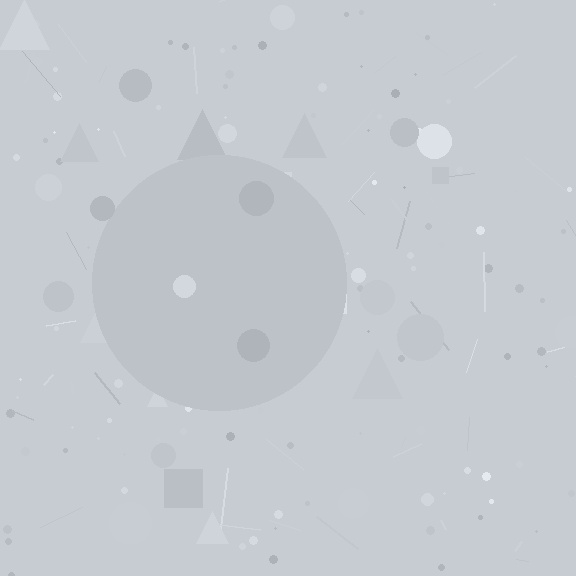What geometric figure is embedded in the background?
A circle is embedded in the background.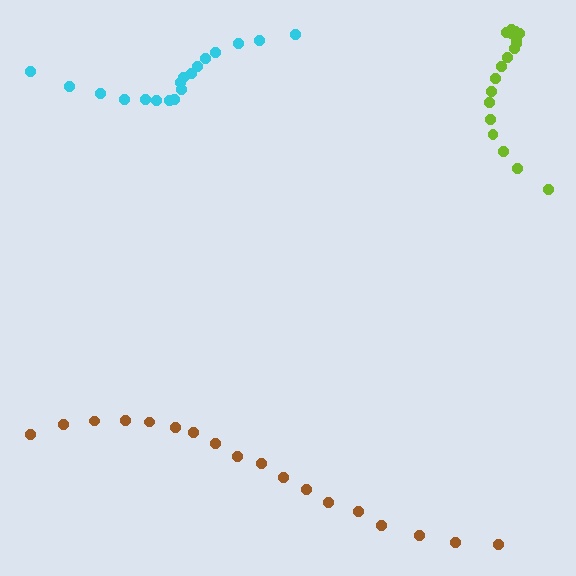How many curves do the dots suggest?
There are 3 distinct paths.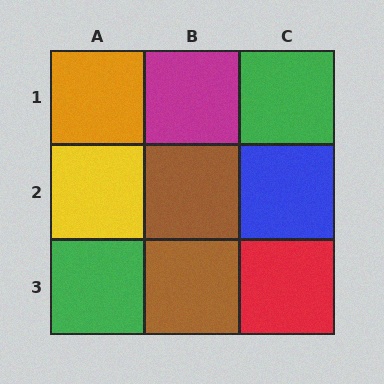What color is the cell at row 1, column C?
Green.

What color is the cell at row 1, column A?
Orange.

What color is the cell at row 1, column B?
Magenta.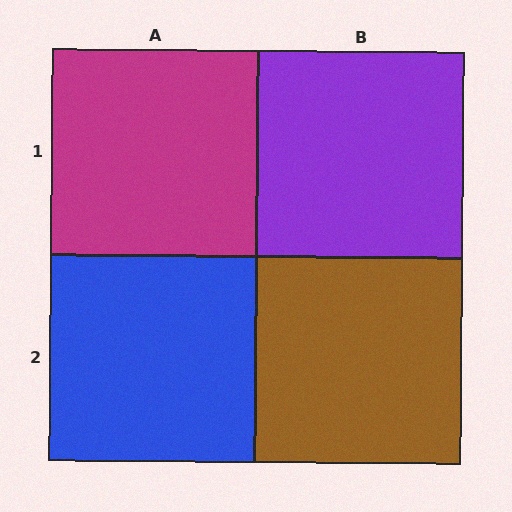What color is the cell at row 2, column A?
Blue.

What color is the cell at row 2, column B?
Brown.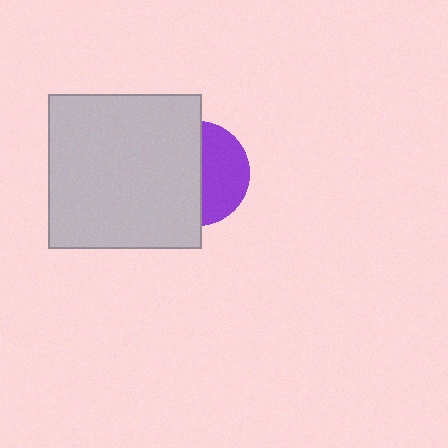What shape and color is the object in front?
The object in front is a light gray square.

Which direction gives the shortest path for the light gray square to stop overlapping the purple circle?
Moving left gives the shortest separation.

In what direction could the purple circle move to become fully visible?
The purple circle could move right. That would shift it out from behind the light gray square entirely.